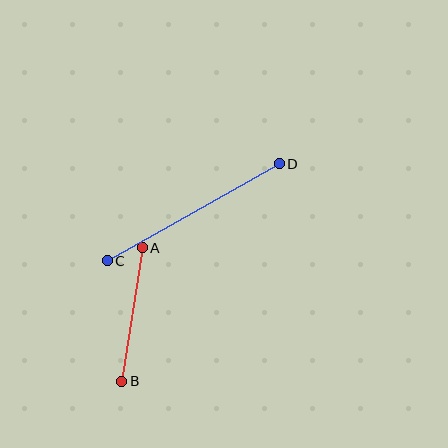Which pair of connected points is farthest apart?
Points C and D are farthest apart.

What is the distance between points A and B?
The distance is approximately 135 pixels.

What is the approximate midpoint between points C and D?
The midpoint is at approximately (193, 212) pixels.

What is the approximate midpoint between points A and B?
The midpoint is at approximately (132, 315) pixels.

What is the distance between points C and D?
The distance is approximately 197 pixels.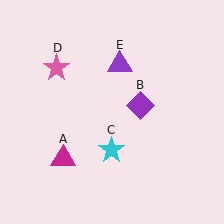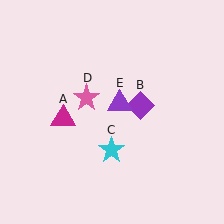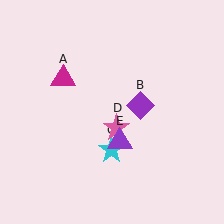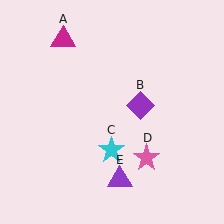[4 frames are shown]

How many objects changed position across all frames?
3 objects changed position: magenta triangle (object A), pink star (object D), purple triangle (object E).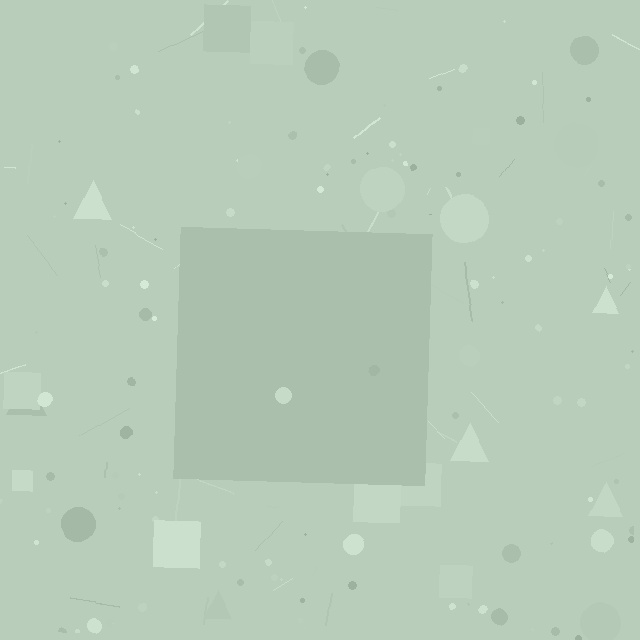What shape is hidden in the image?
A square is hidden in the image.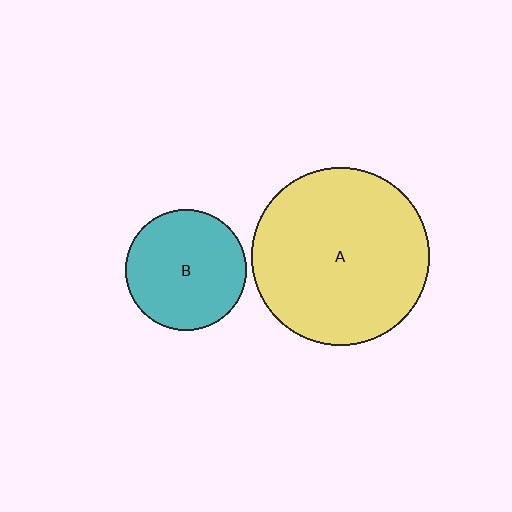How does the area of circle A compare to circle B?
Approximately 2.2 times.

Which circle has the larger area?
Circle A (yellow).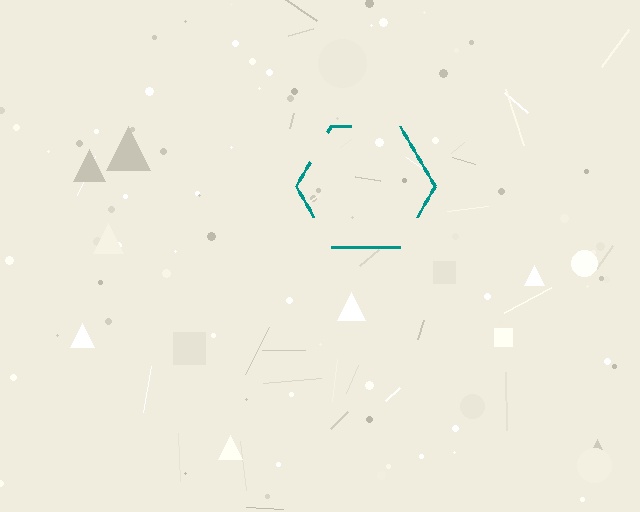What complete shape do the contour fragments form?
The contour fragments form a hexagon.